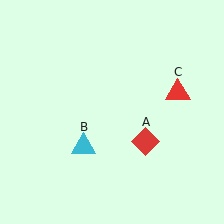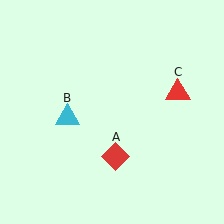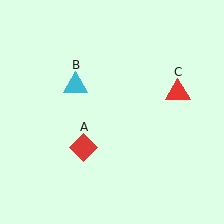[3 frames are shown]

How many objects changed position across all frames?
2 objects changed position: red diamond (object A), cyan triangle (object B).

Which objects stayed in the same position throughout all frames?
Red triangle (object C) remained stationary.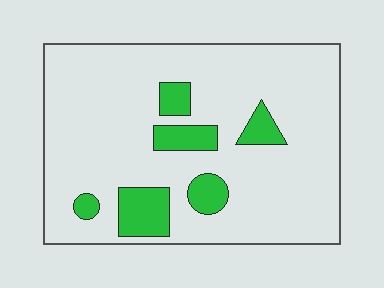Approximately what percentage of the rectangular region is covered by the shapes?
Approximately 15%.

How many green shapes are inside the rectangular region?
6.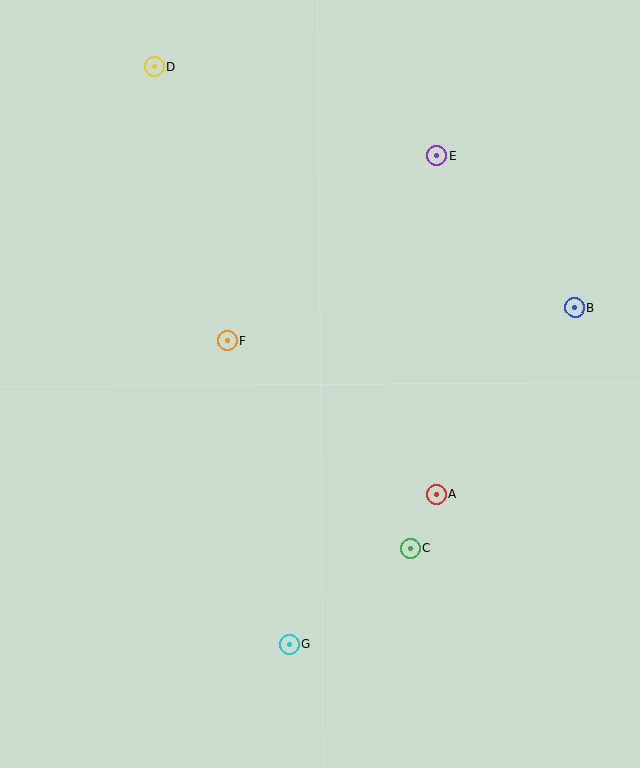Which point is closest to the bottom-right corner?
Point C is closest to the bottom-right corner.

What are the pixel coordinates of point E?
Point E is at (437, 156).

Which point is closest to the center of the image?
Point F at (227, 340) is closest to the center.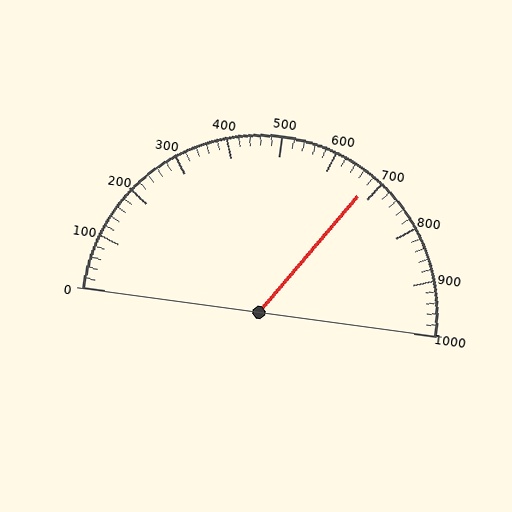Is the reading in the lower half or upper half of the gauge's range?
The reading is in the upper half of the range (0 to 1000).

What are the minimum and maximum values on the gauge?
The gauge ranges from 0 to 1000.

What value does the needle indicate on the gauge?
The needle indicates approximately 680.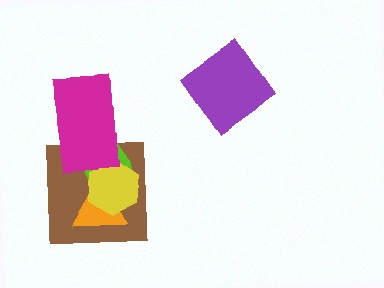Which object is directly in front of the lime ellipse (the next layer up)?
The orange triangle is directly in front of the lime ellipse.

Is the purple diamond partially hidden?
No, no other shape covers it.